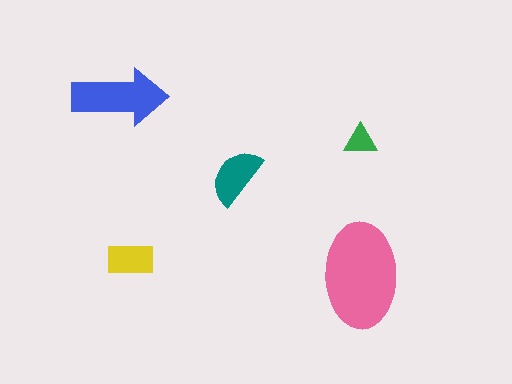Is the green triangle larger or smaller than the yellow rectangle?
Smaller.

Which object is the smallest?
The green triangle.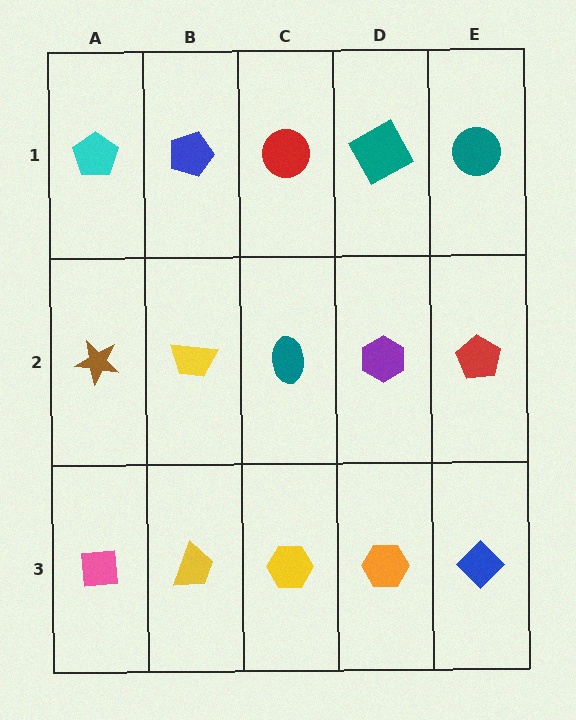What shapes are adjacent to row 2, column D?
A teal square (row 1, column D), an orange hexagon (row 3, column D), a teal ellipse (row 2, column C), a red pentagon (row 2, column E).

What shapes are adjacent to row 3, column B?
A yellow trapezoid (row 2, column B), a pink square (row 3, column A), a yellow hexagon (row 3, column C).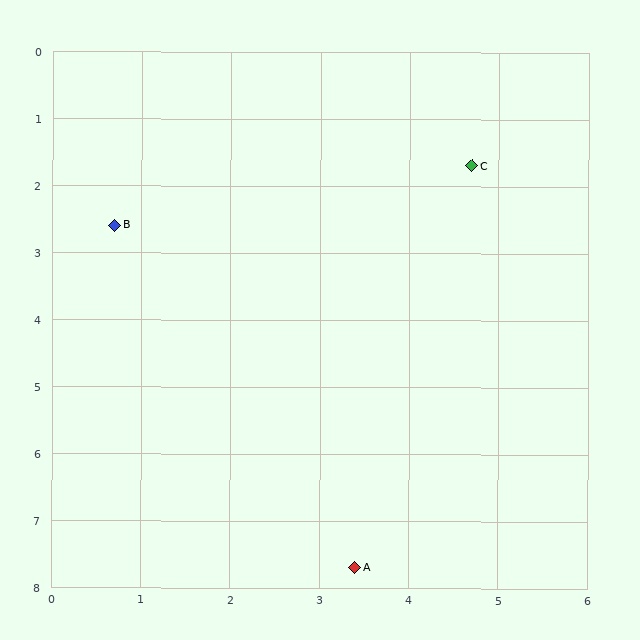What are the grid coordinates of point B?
Point B is at approximately (0.7, 2.6).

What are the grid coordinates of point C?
Point C is at approximately (4.7, 1.7).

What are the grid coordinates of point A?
Point A is at approximately (3.4, 7.7).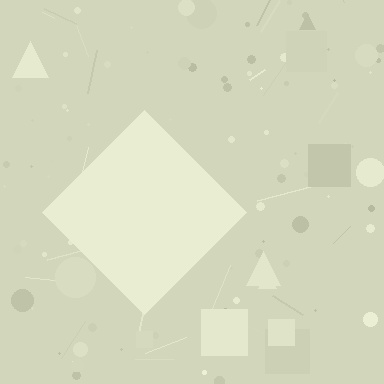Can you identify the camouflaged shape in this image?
The camouflaged shape is a diamond.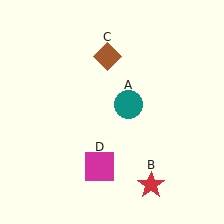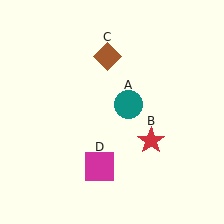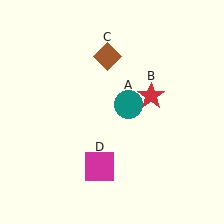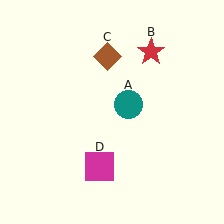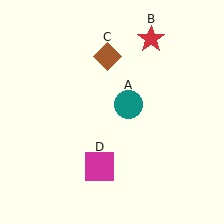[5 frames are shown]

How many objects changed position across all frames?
1 object changed position: red star (object B).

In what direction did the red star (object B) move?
The red star (object B) moved up.